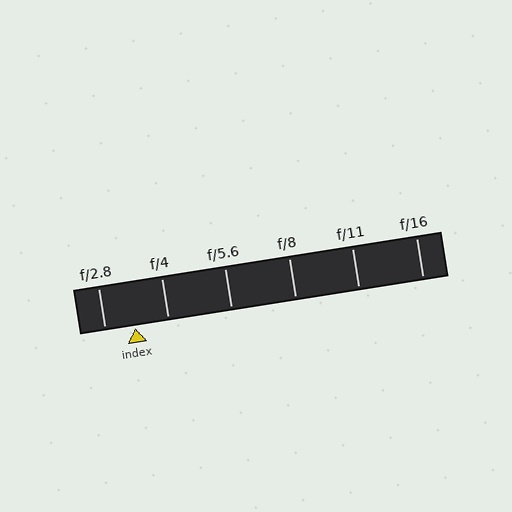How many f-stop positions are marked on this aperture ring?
There are 6 f-stop positions marked.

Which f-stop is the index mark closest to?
The index mark is closest to f/2.8.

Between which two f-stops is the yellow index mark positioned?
The index mark is between f/2.8 and f/4.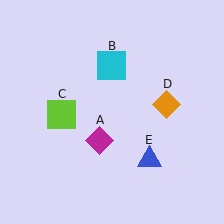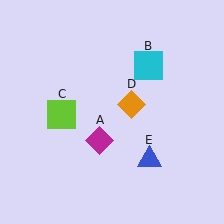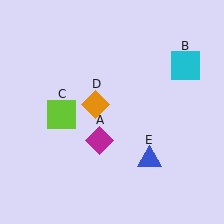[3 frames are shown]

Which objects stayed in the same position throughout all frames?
Magenta diamond (object A) and lime square (object C) and blue triangle (object E) remained stationary.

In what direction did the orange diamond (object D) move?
The orange diamond (object D) moved left.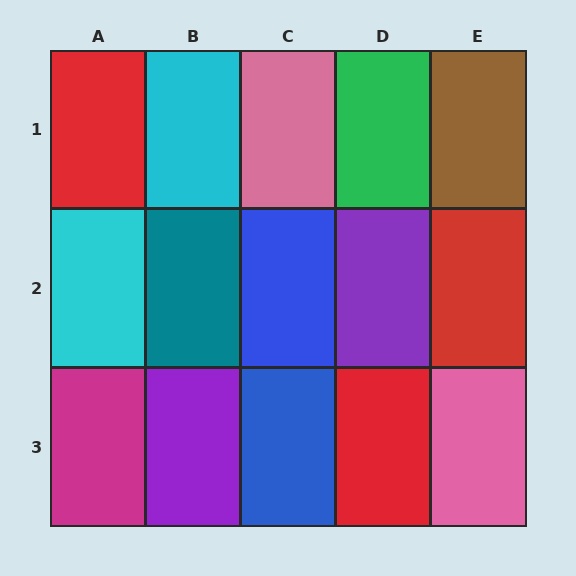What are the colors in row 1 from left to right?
Red, cyan, pink, green, brown.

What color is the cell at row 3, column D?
Red.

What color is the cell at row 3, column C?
Blue.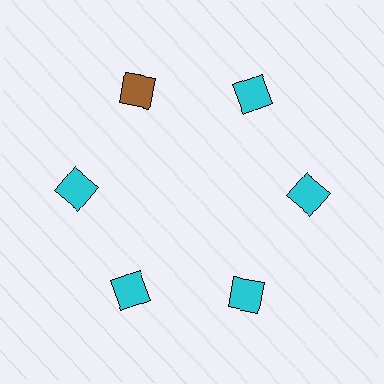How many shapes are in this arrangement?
There are 6 shapes arranged in a ring pattern.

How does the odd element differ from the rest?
It has a different color: brown instead of cyan.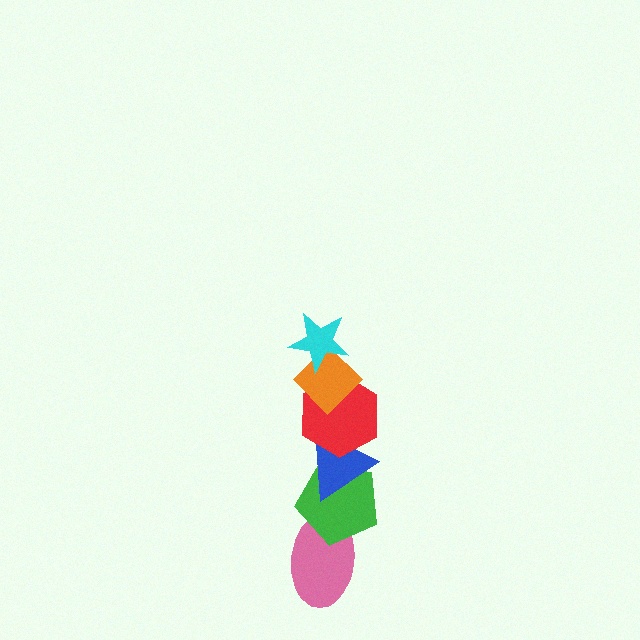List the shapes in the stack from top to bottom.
From top to bottom: the cyan star, the orange diamond, the red hexagon, the blue triangle, the green pentagon, the pink ellipse.